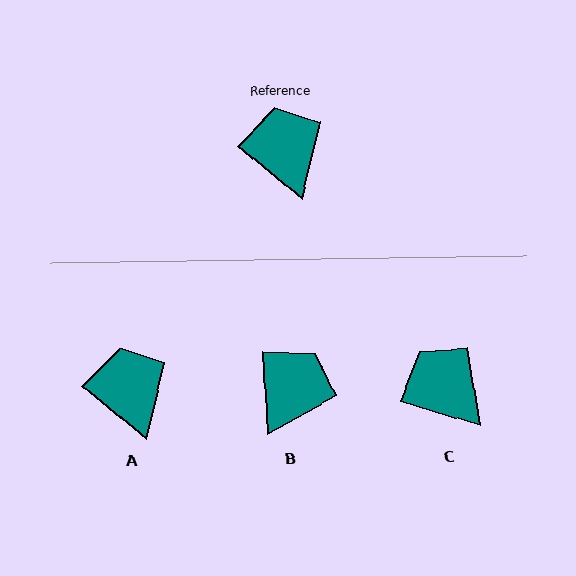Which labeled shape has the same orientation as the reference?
A.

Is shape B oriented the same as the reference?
No, it is off by about 47 degrees.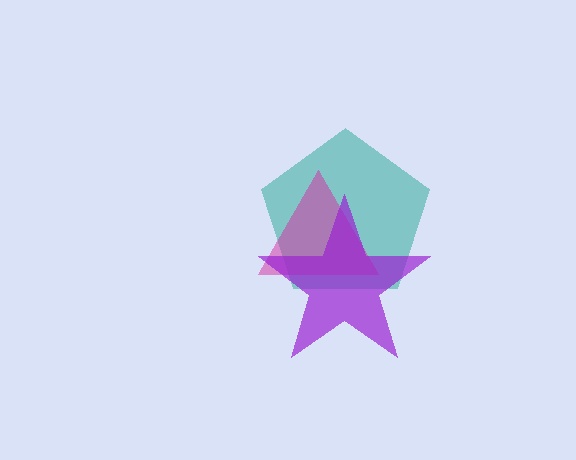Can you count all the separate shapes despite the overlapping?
Yes, there are 3 separate shapes.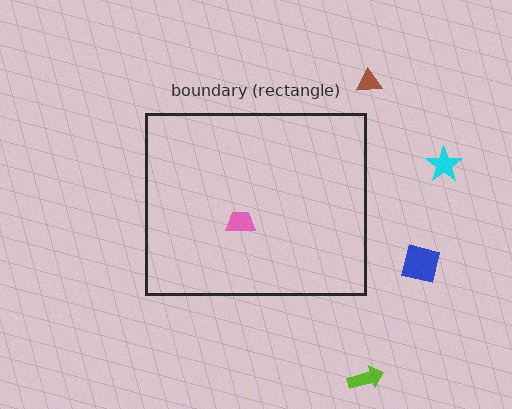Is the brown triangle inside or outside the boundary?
Outside.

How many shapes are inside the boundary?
1 inside, 4 outside.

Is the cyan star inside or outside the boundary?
Outside.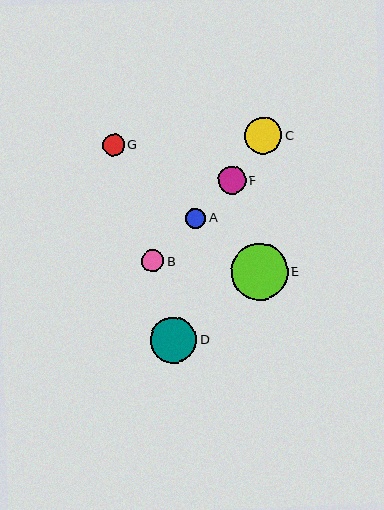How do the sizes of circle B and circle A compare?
Circle B and circle A are approximately the same size.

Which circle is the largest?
Circle E is the largest with a size of approximately 56 pixels.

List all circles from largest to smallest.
From largest to smallest: E, D, C, F, B, G, A.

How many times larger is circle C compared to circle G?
Circle C is approximately 1.7 times the size of circle G.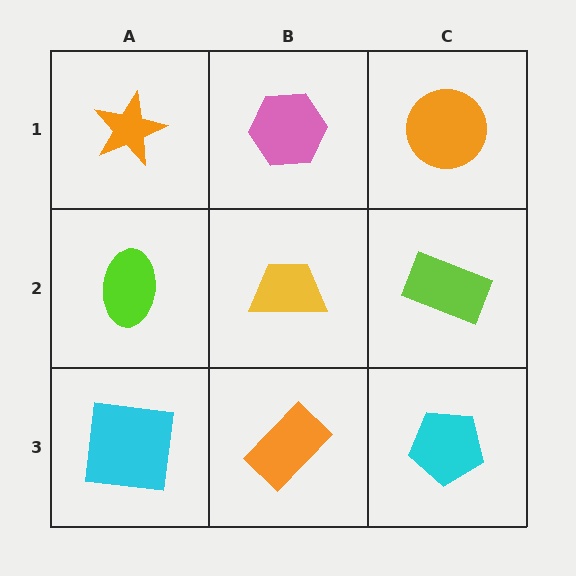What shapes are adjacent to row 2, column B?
A pink hexagon (row 1, column B), an orange rectangle (row 3, column B), a lime ellipse (row 2, column A), a lime rectangle (row 2, column C).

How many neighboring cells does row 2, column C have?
3.